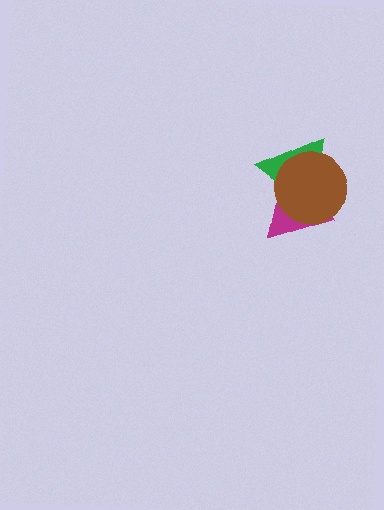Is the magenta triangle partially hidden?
Yes, it is partially covered by another shape.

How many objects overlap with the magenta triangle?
2 objects overlap with the magenta triangle.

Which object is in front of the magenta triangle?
The brown circle is in front of the magenta triangle.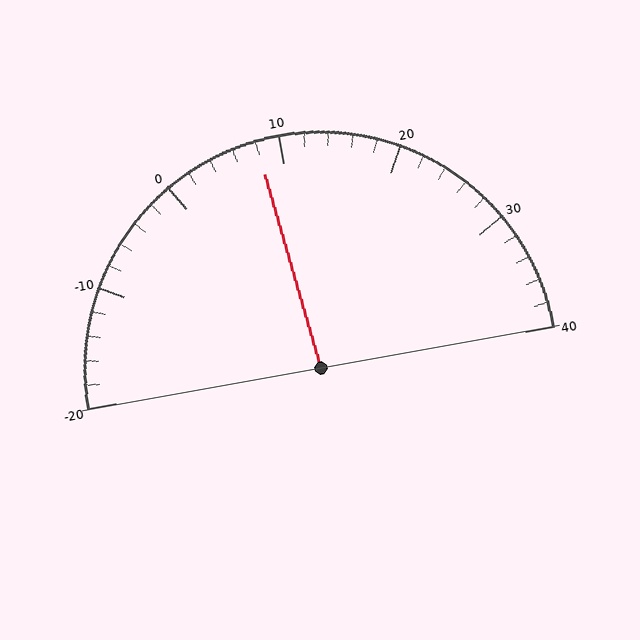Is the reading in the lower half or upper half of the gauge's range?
The reading is in the lower half of the range (-20 to 40).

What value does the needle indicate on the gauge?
The needle indicates approximately 8.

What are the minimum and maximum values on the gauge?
The gauge ranges from -20 to 40.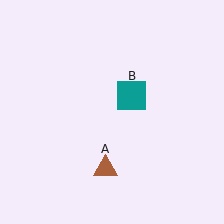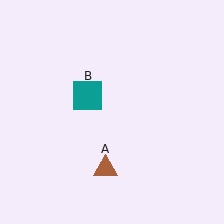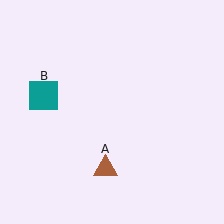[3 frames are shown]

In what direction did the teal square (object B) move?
The teal square (object B) moved left.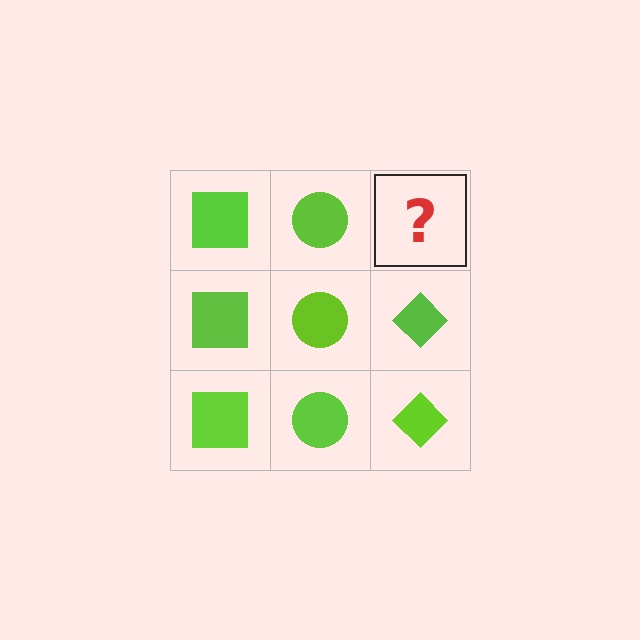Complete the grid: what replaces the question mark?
The question mark should be replaced with a lime diamond.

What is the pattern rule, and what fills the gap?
The rule is that each column has a consistent shape. The gap should be filled with a lime diamond.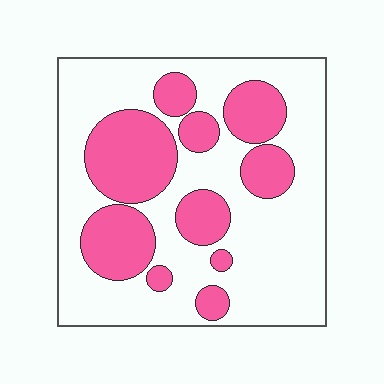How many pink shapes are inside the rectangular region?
10.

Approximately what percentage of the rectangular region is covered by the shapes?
Approximately 35%.